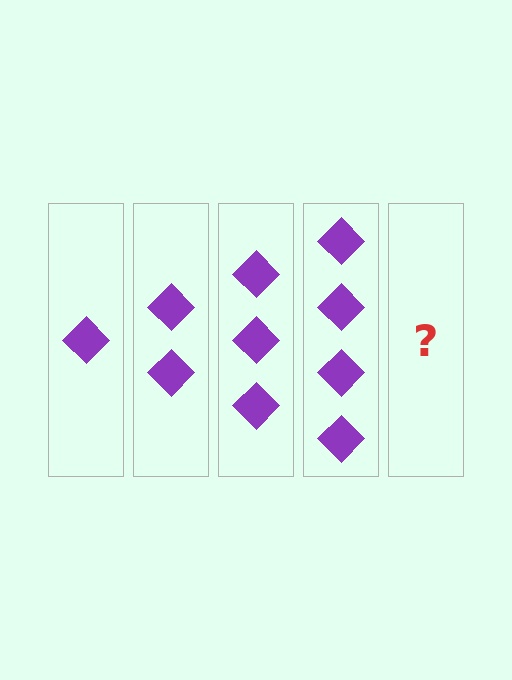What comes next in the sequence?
The next element should be 5 diamonds.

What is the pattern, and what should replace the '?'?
The pattern is that each step adds one more diamond. The '?' should be 5 diamonds.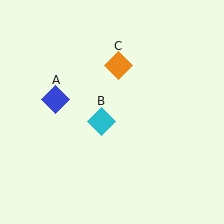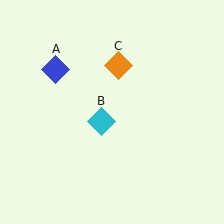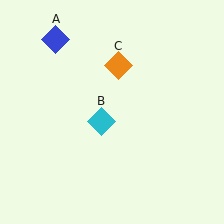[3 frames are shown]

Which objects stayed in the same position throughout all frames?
Cyan diamond (object B) and orange diamond (object C) remained stationary.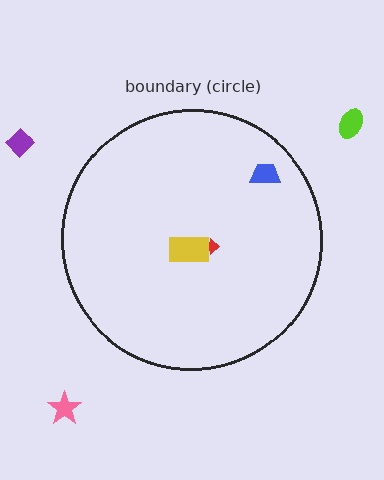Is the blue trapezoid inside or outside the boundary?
Inside.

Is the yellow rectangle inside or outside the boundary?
Inside.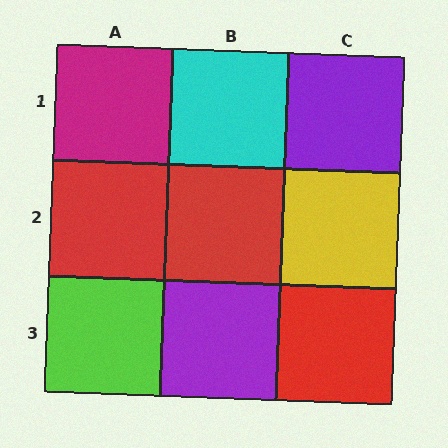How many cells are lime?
1 cell is lime.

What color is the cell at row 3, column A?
Lime.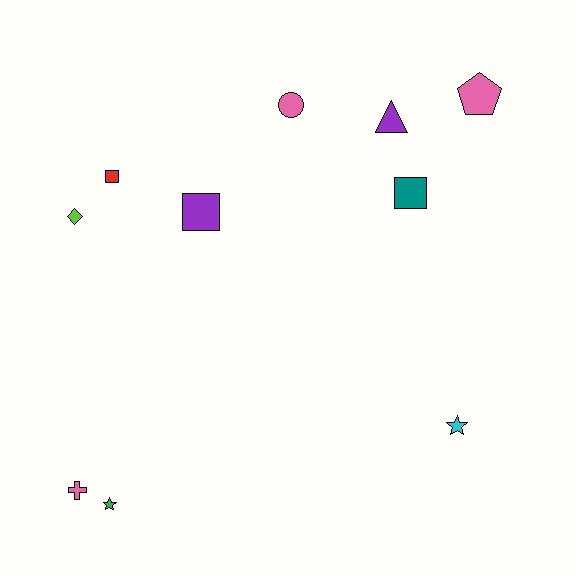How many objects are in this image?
There are 10 objects.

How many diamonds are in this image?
There is 1 diamond.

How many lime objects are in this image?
There is 1 lime object.